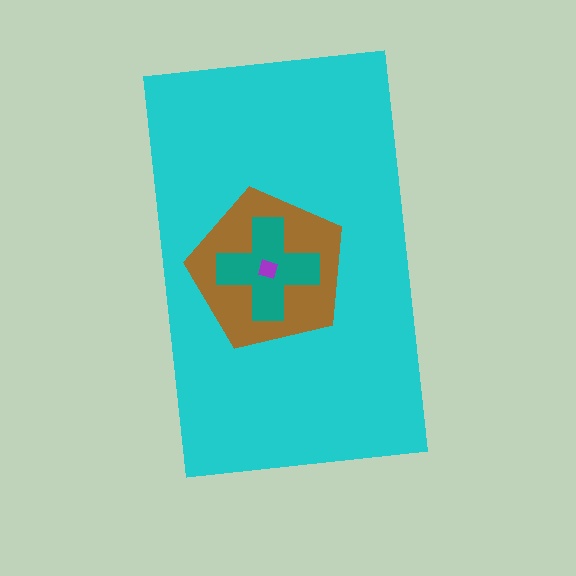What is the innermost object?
The purple square.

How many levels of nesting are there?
4.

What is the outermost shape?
The cyan rectangle.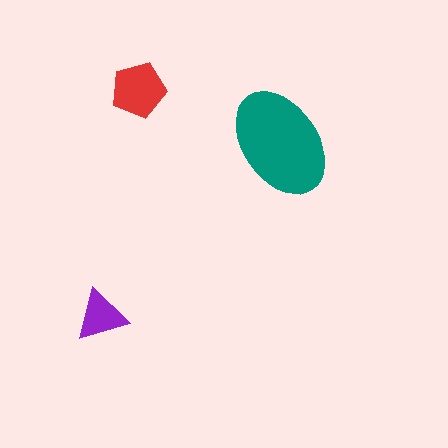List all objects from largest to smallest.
The teal ellipse, the red pentagon, the purple triangle.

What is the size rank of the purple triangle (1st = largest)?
3rd.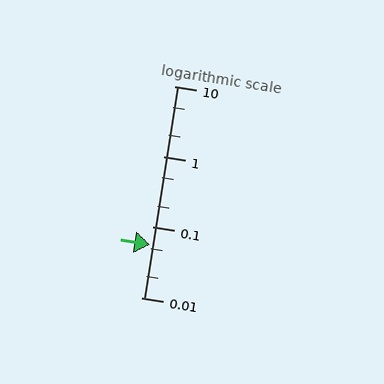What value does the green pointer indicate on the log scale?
The pointer indicates approximately 0.057.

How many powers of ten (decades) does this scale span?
The scale spans 3 decades, from 0.01 to 10.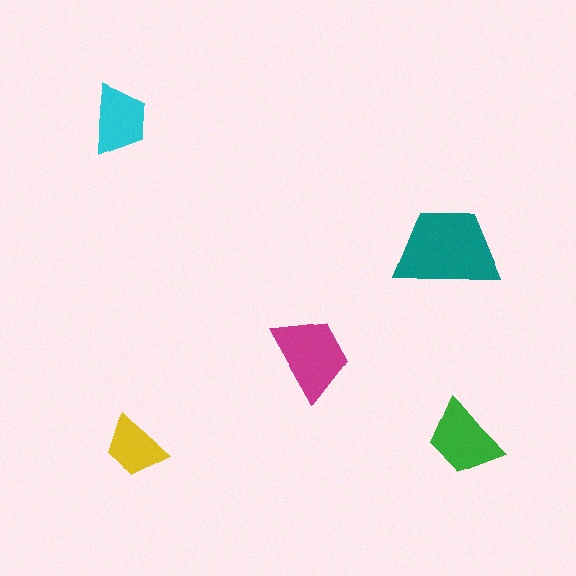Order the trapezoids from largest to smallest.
the teal one, the magenta one, the green one, the cyan one, the yellow one.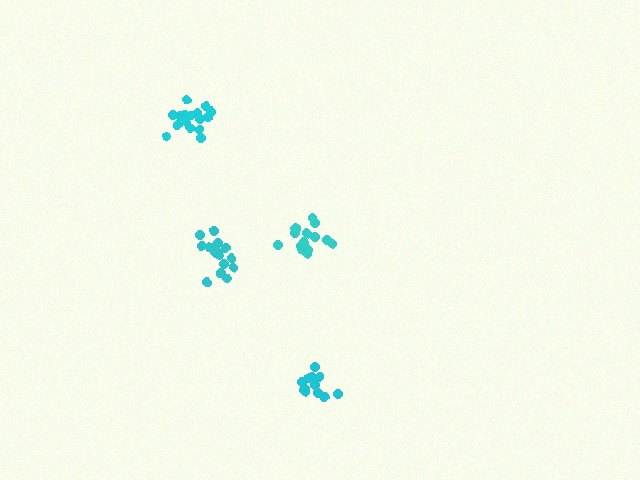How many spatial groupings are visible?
There are 4 spatial groupings.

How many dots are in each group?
Group 1: 13 dots, Group 2: 17 dots, Group 3: 17 dots, Group 4: 15 dots (62 total).